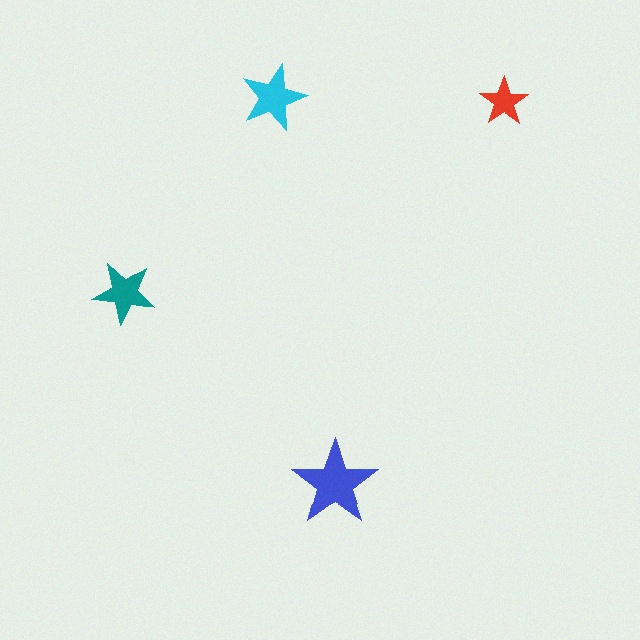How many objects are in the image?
There are 4 objects in the image.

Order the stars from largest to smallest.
the blue one, the cyan one, the teal one, the red one.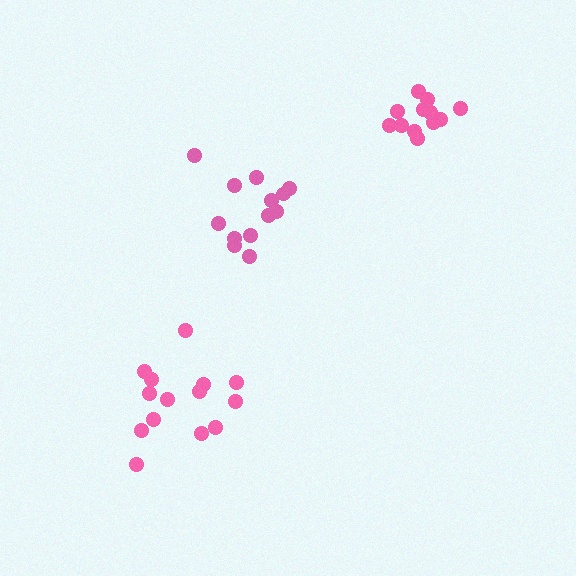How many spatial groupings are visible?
There are 3 spatial groupings.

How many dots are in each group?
Group 1: 13 dots, Group 2: 14 dots, Group 3: 12 dots (39 total).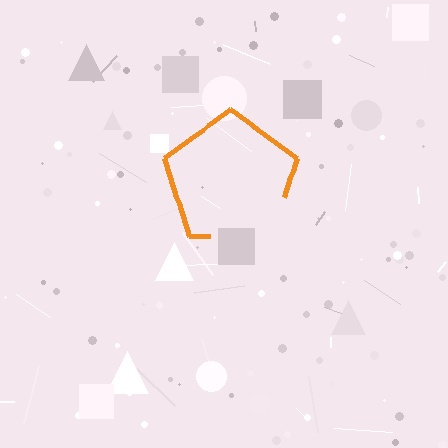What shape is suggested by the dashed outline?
The dashed outline suggests a pentagon.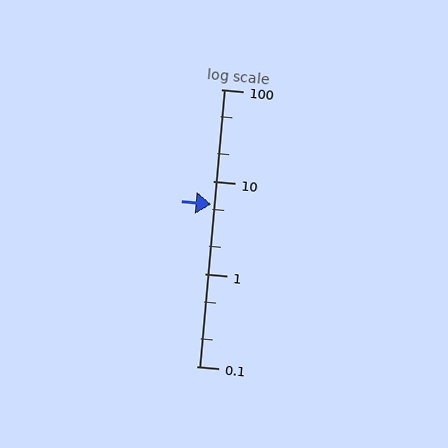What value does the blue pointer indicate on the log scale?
The pointer indicates approximately 5.7.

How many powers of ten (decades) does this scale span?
The scale spans 3 decades, from 0.1 to 100.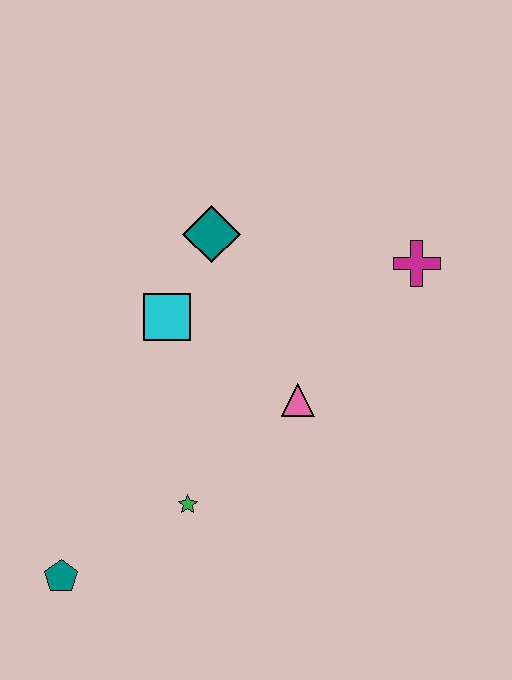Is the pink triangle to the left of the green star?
No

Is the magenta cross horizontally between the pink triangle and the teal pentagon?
No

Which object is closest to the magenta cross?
The pink triangle is closest to the magenta cross.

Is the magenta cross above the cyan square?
Yes